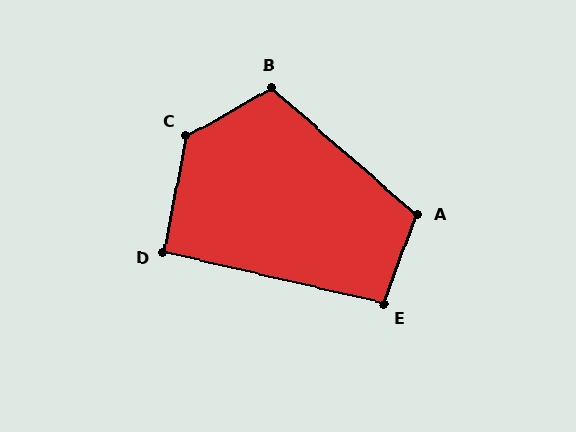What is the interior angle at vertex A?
Approximately 110 degrees (obtuse).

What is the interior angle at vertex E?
Approximately 98 degrees (obtuse).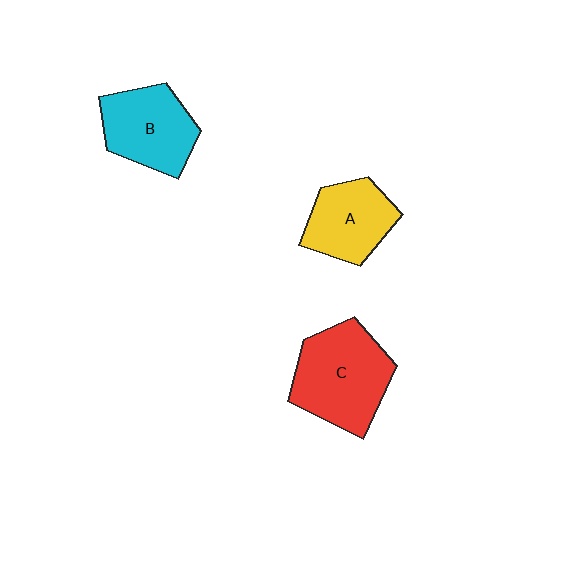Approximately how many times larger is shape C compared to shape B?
Approximately 1.3 times.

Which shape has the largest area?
Shape C (red).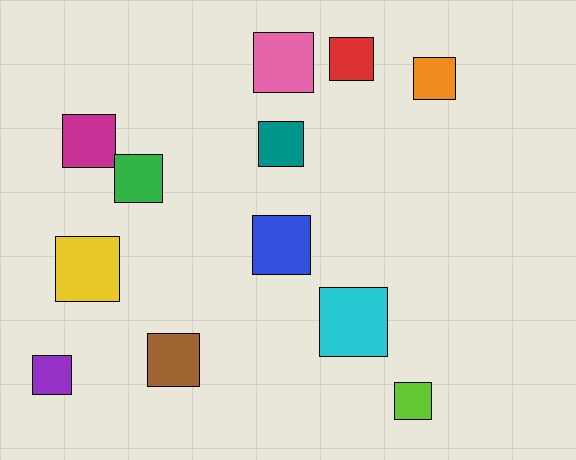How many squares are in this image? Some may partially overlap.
There are 12 squares.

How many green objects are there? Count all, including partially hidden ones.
There is 1 green object.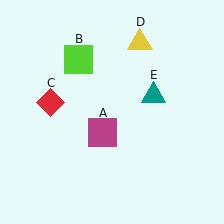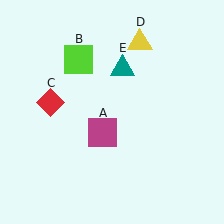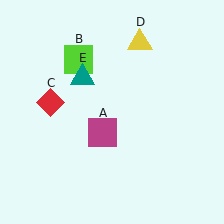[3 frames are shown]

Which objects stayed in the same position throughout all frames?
Magenta square (object A) and lime square (object B) and red diamond (object C) and yellow triangle (object D) remained stationary.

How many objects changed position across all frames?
1 object changed position: teal triangle (object E).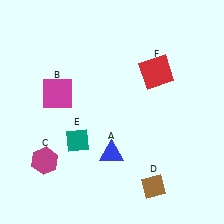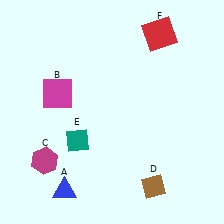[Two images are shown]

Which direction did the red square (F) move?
The red square (F) moved up.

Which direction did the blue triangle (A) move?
The blue triangle (A) moved left.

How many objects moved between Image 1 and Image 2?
2 objects moved between the two images.